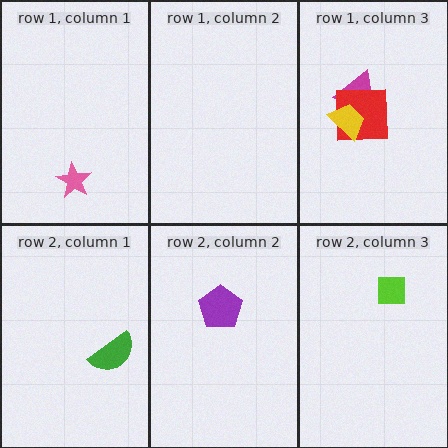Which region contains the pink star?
The row 1, column 1 region.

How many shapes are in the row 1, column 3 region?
3.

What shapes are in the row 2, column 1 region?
The green semicircle.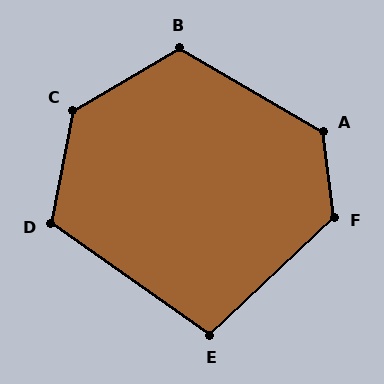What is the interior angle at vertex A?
Approximately 128 degrees (obtuse).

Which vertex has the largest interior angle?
C, at approximately 131 degrees.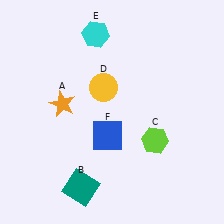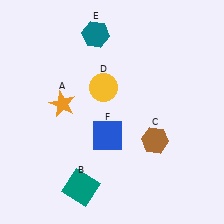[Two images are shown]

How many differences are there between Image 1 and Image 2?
There are 2 differences between the two images.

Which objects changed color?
C changed from lime to brown. E changed from cyan to teal.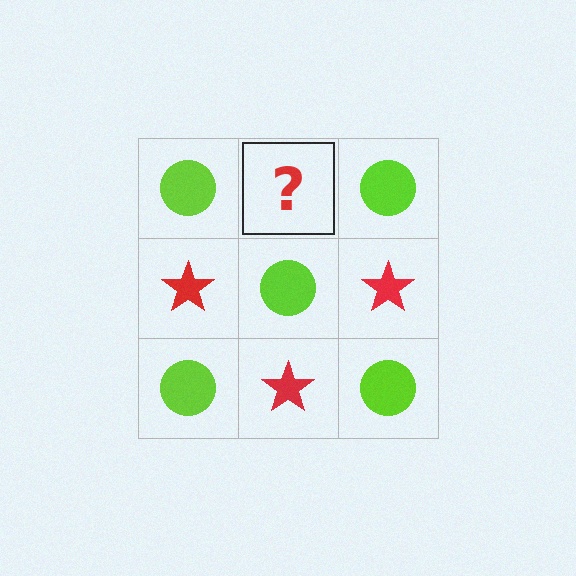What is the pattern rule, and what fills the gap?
The rule is that it alternates lime circle and red star in a checkerboard pattern. The gap should be filled with a red star.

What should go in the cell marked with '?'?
The missing cell should contain a red star.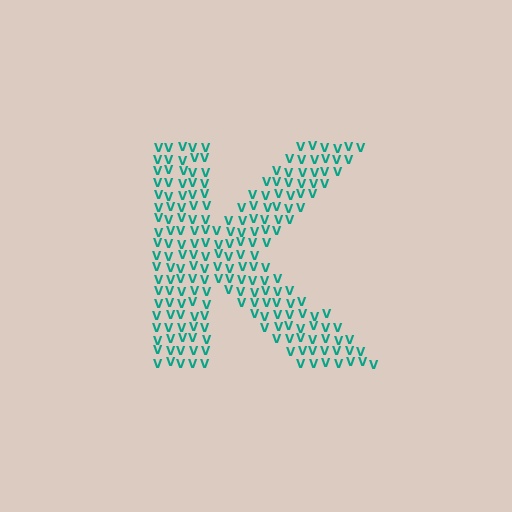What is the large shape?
The large shape is the letter K.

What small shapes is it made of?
It is made of small letter V's.